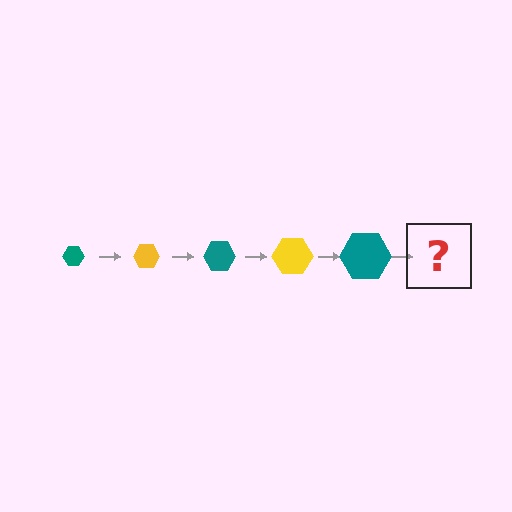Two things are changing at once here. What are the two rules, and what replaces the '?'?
The two rules are that the hexagon grows larger each step and the color cycles through teal and yellow. The '?' should be a yellow hexagon, larger than the previous one.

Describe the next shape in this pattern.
It should be a yellow hexagon, larger than the previous one.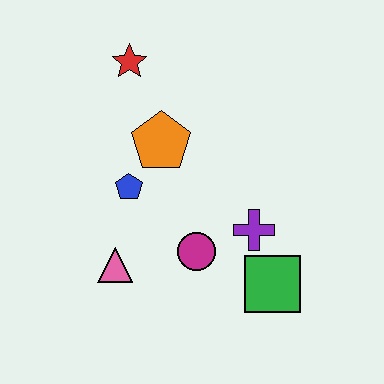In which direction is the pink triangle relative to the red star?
The pink triangle is below the red star.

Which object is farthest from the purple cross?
The red star is farthest from the purple cross.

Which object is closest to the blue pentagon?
The orange pentagon is closest to the blue pentagon.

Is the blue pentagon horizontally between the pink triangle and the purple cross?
Yes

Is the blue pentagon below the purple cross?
No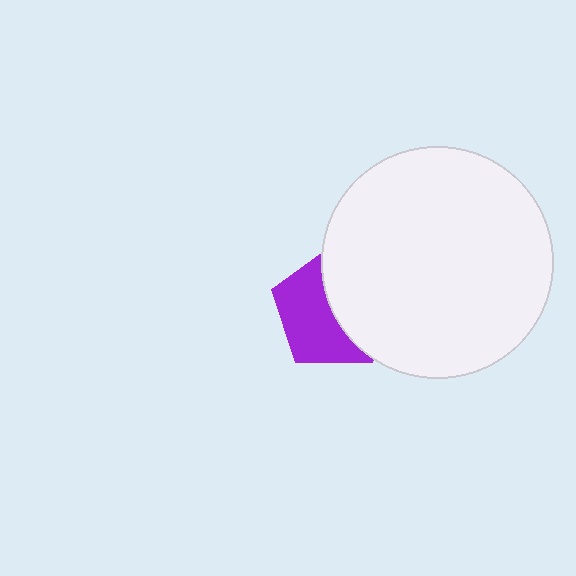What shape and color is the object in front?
The object in front is a white circle.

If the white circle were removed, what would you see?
You would see the complete purple pentagon.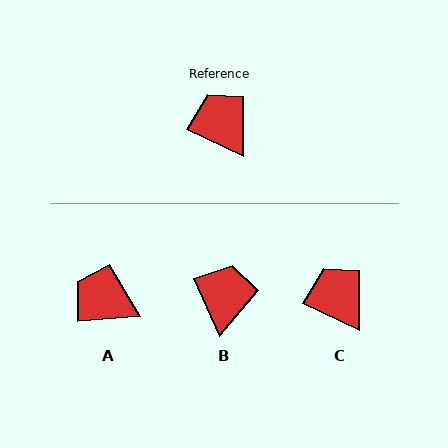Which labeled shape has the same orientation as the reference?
C.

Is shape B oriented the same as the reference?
No, it is off by about 40 degrees.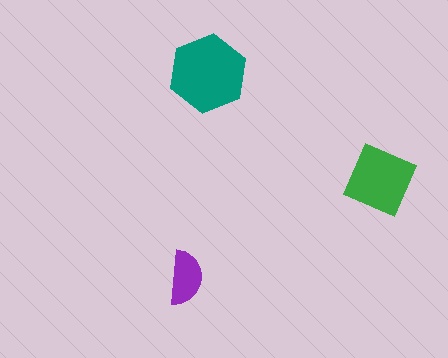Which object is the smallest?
The purple semicircle.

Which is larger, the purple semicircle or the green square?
The green square.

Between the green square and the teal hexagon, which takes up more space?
The teal hexagon.